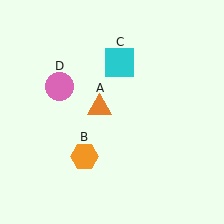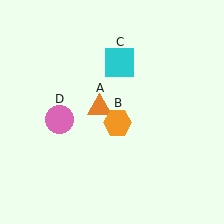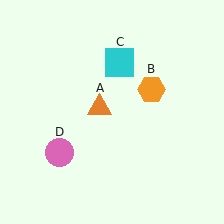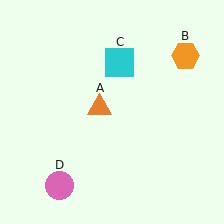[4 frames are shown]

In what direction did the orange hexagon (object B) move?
The orange hexagon (object B) moved up and to the right.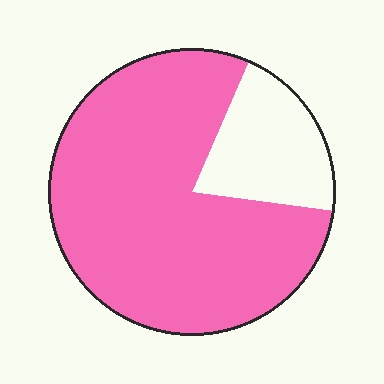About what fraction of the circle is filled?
About four fifths (4/5).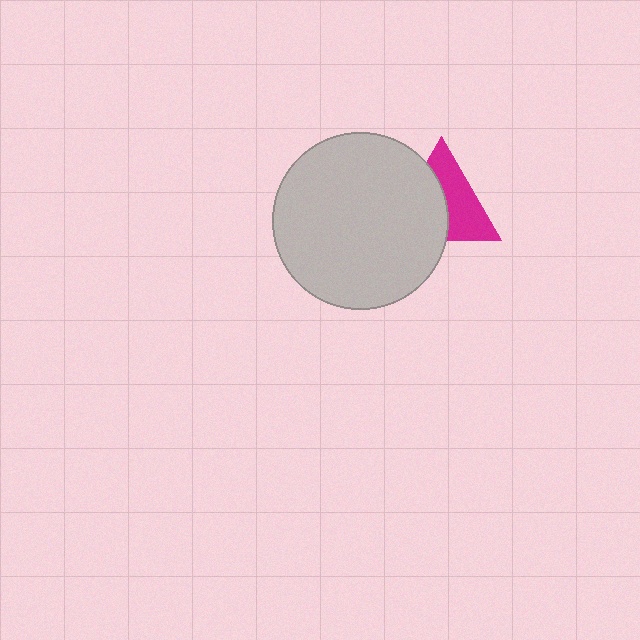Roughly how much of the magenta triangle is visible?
About half of it is visible (roughly 50%).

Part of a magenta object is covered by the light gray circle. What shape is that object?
It is a triangle.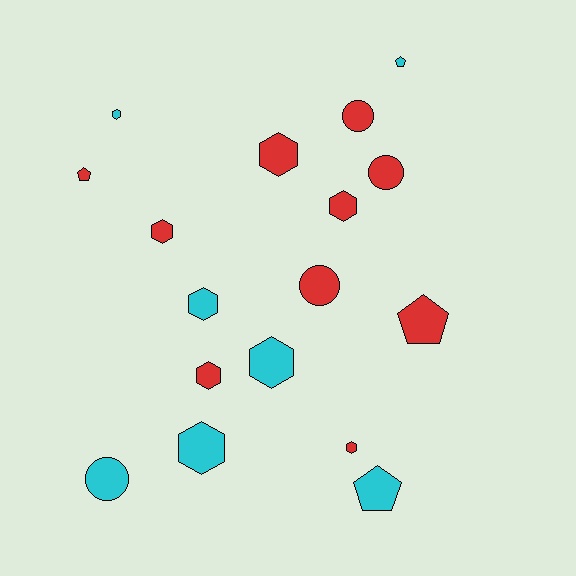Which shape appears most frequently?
Hexagon, with 9 objects.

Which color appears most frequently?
Red, with 10 objects.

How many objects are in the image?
There are 17 objects.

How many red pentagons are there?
There are 2 red pentagons.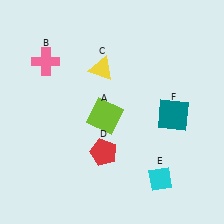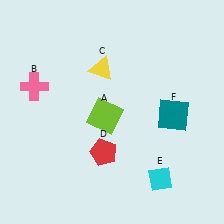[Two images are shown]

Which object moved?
The pink cross (B) moved down.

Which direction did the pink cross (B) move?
The pink cross (B) moved down.